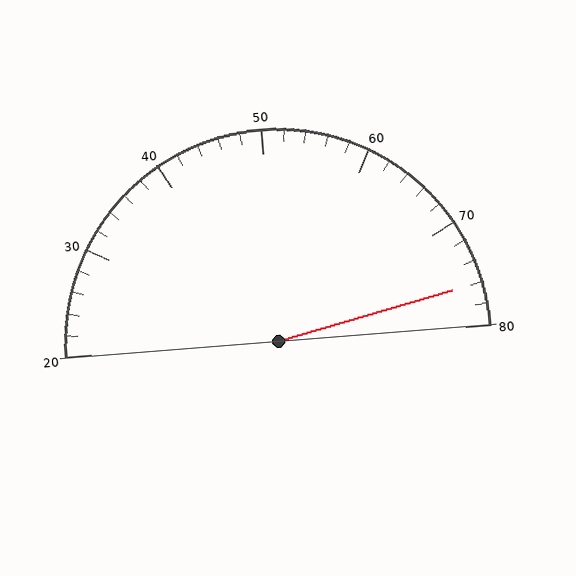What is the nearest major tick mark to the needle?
The nearest major tick mark is 80.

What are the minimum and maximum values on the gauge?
The gauge ranges from 20 to 80.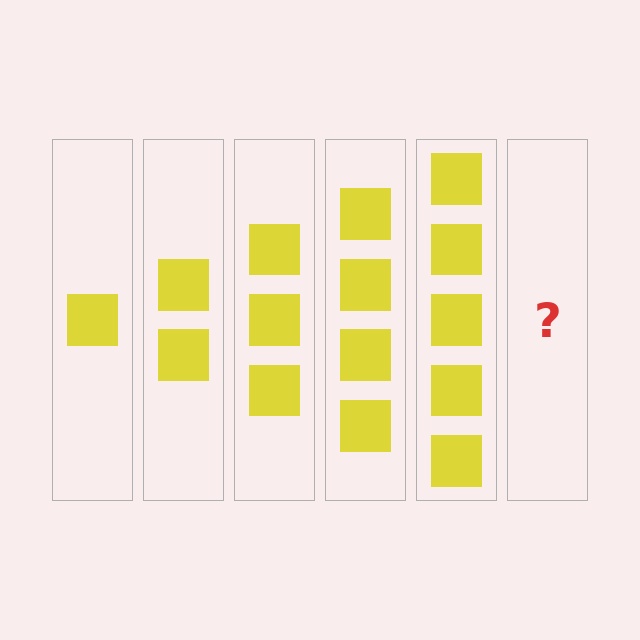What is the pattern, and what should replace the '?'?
The pattern is that each step adds one more square. The '?' should be 6 squares.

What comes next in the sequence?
The next element should be 6 squares.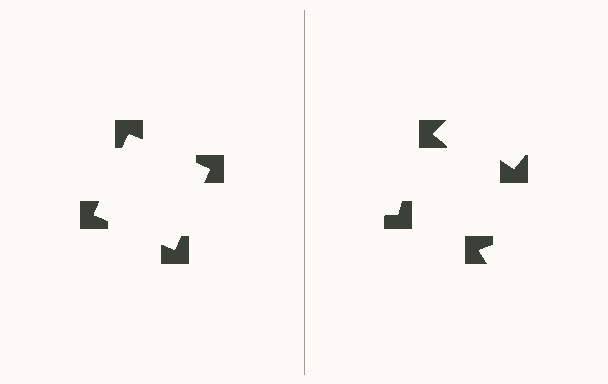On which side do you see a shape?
An illusory square appears on the left side. On the right side the wedge cuts are rotated, so no coherent shape forms.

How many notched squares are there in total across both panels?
8 — 4 on each side.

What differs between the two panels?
The notched squares are positioned identically on both sides; only the wedge orientations differ. On the left they align to a square; on the right they are misaligned.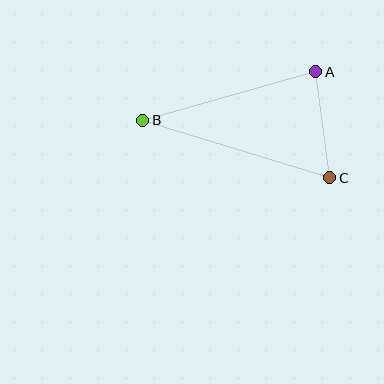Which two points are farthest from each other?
Points B and C are farthest from each other.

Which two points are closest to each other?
Points A and C are closest to each other.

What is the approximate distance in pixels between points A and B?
The distance between A and B is approximately 180 pixels.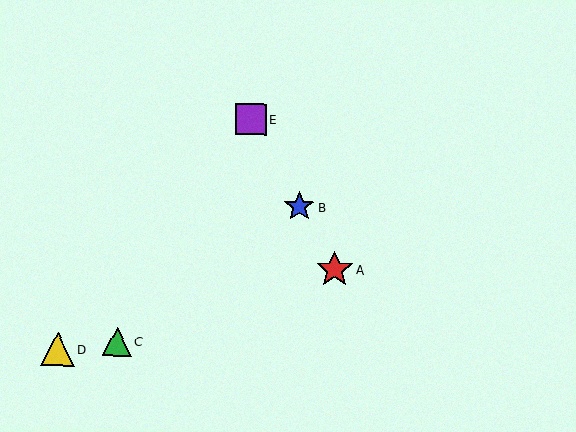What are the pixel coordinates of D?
Object D is at (58, 349).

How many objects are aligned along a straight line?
3 objects (A, B, E) are aligned along a straight line.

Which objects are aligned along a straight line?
Objects A, B, E are aligned along a straight line.